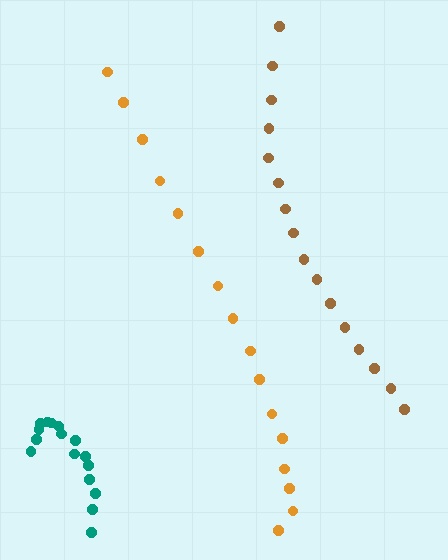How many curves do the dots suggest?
There are 3 distinct paths.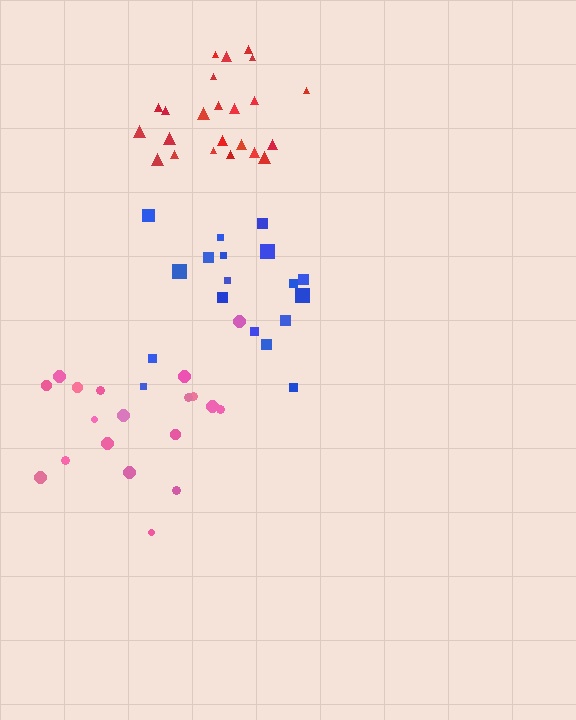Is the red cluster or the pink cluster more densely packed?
Red.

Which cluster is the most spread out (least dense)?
Pink.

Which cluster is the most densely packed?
Red.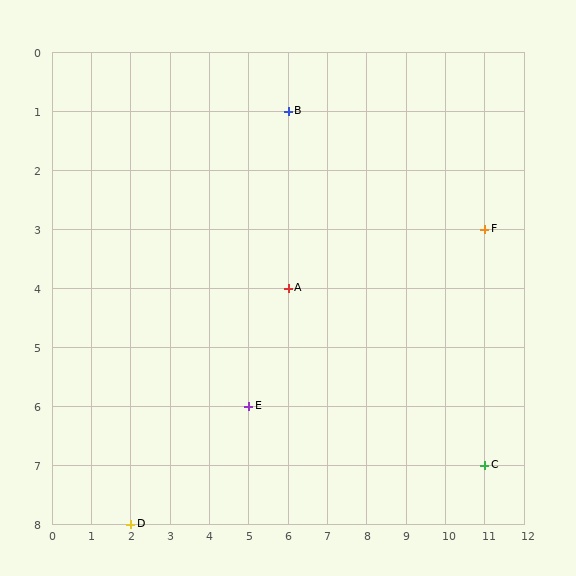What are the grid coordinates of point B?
Point B is at grid coordinates (6, 1).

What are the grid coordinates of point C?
Point C is at grid coordinates (11, 7).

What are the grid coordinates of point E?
Point E is at grid coordinates (5, 6).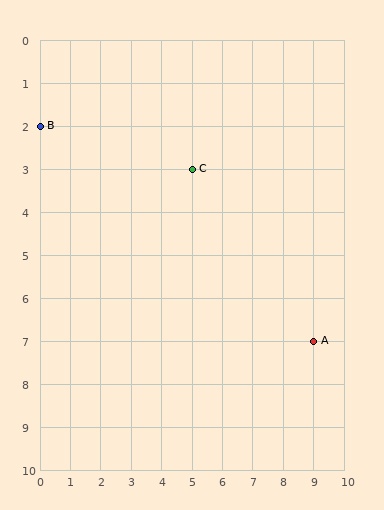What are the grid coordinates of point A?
Point A is at grid coordinates (9, 7).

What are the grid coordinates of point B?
Point B is at grid coordinates (0, 2).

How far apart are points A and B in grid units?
Points A and B are 9 columns and 5 rows apart (about 10.3 grid units diagonally).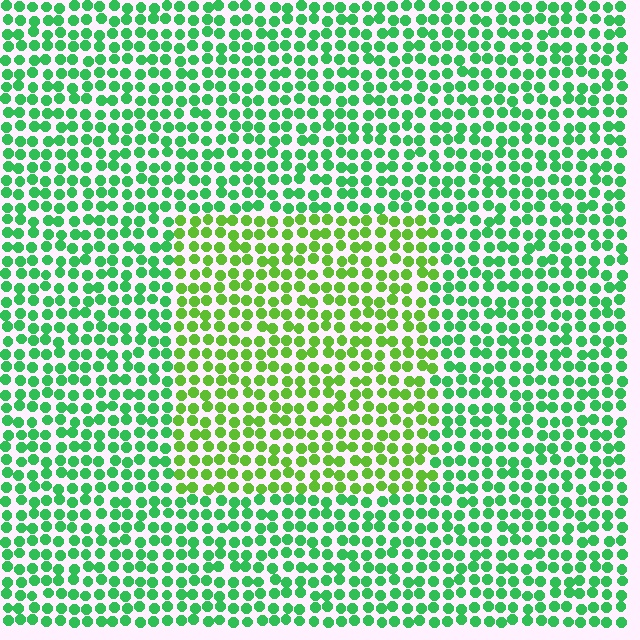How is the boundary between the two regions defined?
The boundary is defined purely by a slight shift in hue (about 35 degrees). Spacing, size, and orientation are identical on both sides.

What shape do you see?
I see a rectangle.